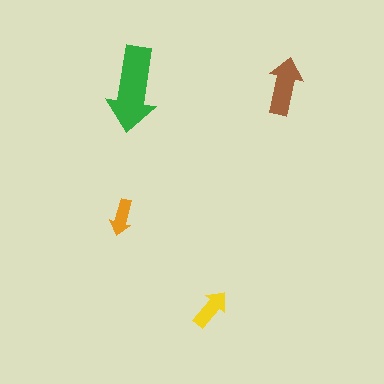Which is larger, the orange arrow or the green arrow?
The green one.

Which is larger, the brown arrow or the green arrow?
The green one.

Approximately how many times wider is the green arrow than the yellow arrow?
About 2 times wider.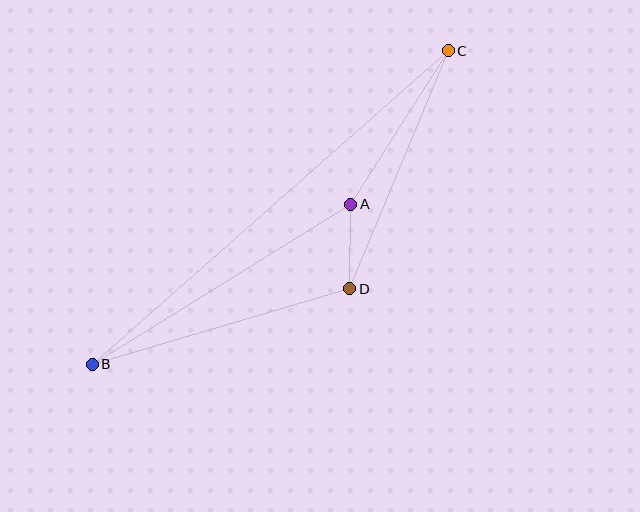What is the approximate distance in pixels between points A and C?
The distance between A and C is approximately 182 pixels.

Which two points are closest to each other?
Points A and D are closest to each other.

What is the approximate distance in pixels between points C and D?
The distance between C and D is approximately 258 pixels.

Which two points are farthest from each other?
Points B and C are farthest from each other.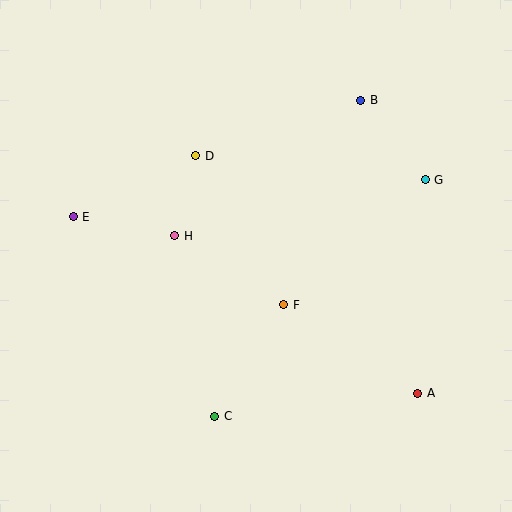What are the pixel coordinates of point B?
Point B is at (361, 100).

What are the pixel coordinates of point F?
Point F is at (284, 305).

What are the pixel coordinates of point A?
Point A is at (418, 393).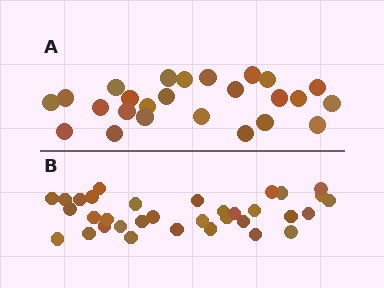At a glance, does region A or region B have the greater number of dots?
Region B (the bottom region) has more dots.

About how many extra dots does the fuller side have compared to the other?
Region B has roughly 8 or so more dots than region A.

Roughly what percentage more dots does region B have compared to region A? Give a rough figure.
About 35% more.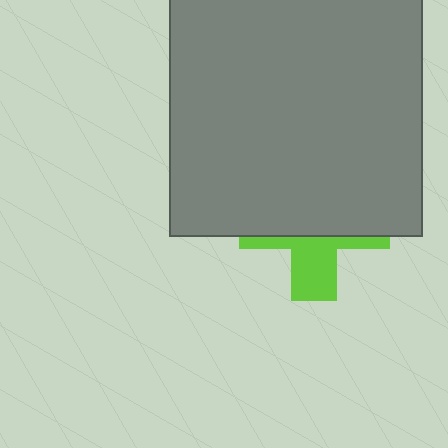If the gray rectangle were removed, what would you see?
You would see the complete lime cross.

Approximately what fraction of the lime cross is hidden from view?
Roughly 64% of the lime cross is hidden behind the gray rectangle.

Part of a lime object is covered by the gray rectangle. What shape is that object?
It is a cross.